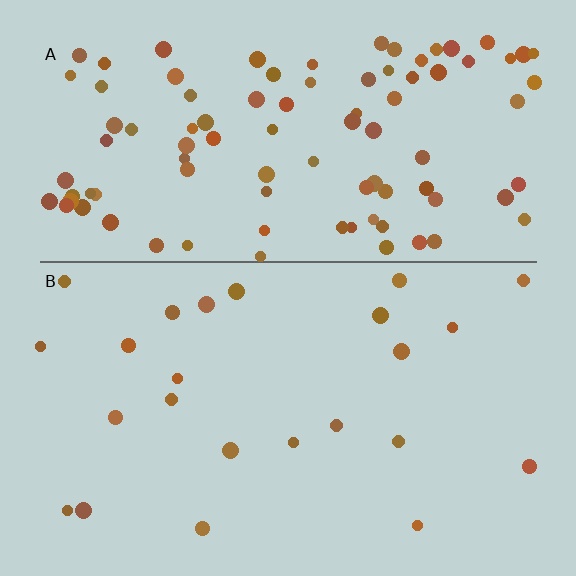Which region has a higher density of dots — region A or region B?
A (the top).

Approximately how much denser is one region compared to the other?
Approximately 4.1× — region A over region B.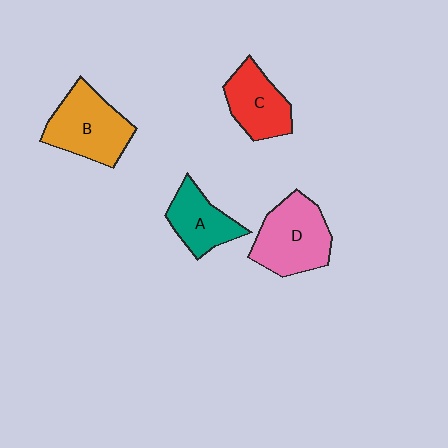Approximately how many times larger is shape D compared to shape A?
Approximately 1.5 times.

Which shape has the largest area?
Shape D (pink).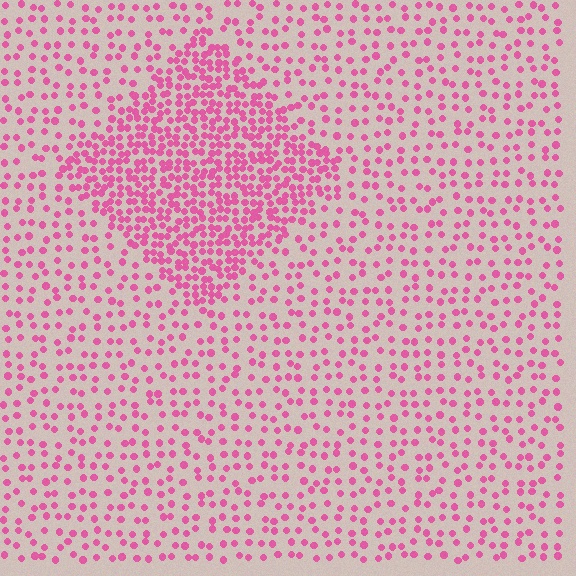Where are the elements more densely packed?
The elements are more densely packed inside the diamond boundary.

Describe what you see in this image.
The image contains small pink elements arranged at two different densities. A diamond-shaped region is visible where the elements are more densely packed than the surrounding area.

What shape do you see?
I see a diamond.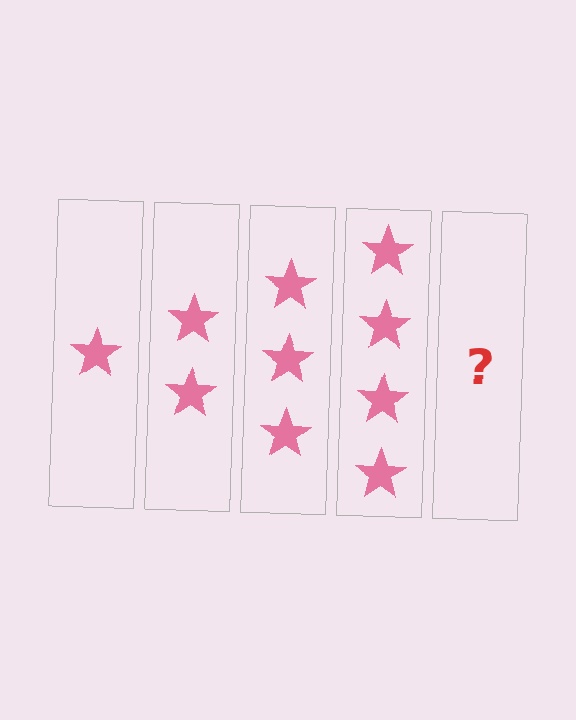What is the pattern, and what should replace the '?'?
The pattern is that each step adds one more star. The '?' should be 5 stars.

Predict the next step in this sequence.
The next step is 5 stars.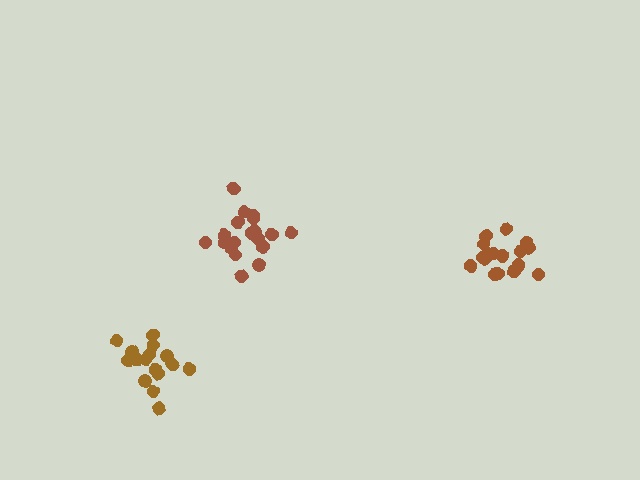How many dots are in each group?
Group 1: 19 dots, Group 2: 16 dots, Group 3: 17 dots (52 total).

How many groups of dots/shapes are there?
There are 3 groups.